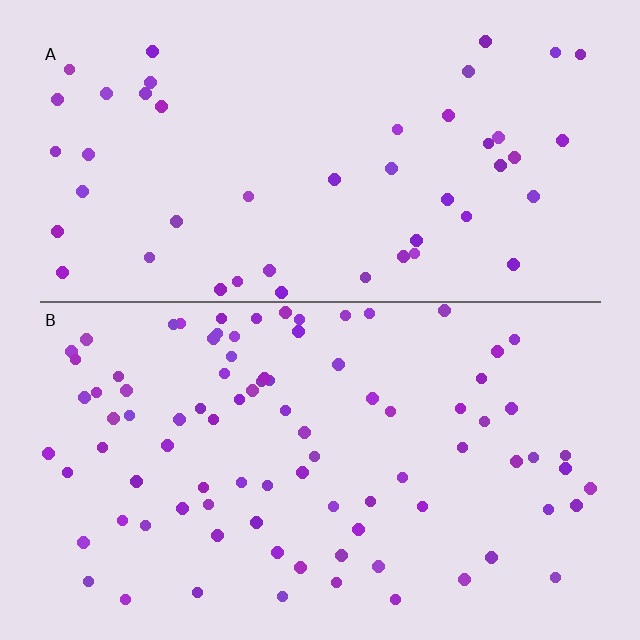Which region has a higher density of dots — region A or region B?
B (the bottom).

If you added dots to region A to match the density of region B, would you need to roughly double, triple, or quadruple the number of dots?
Approximately double.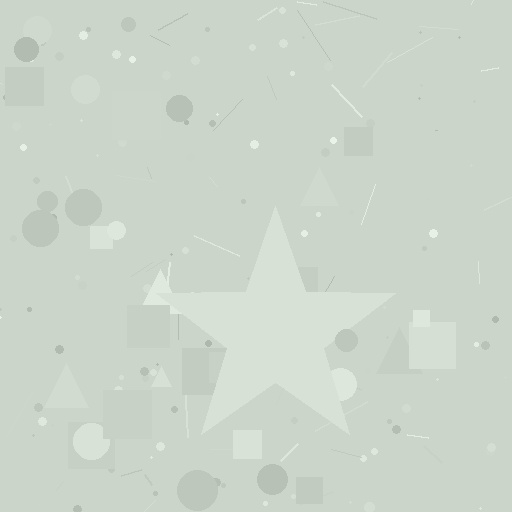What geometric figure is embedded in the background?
A star is embedded in the background.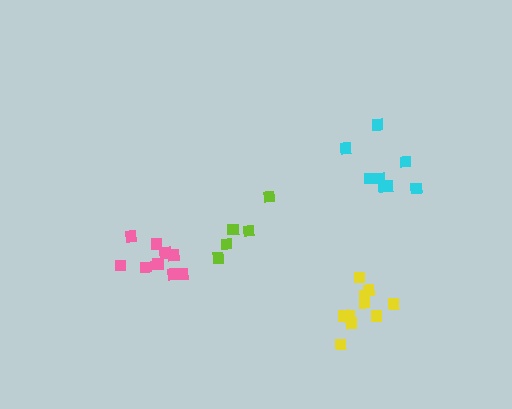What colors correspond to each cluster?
The clusters are colored: pink, yellow, cyan, lime.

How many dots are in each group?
Group 1: 9 dots, Group 2: 10 dots, Group 3: 8 dots, Group 4: 5 dots (32 total).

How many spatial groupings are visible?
There are 4 spatial groupings.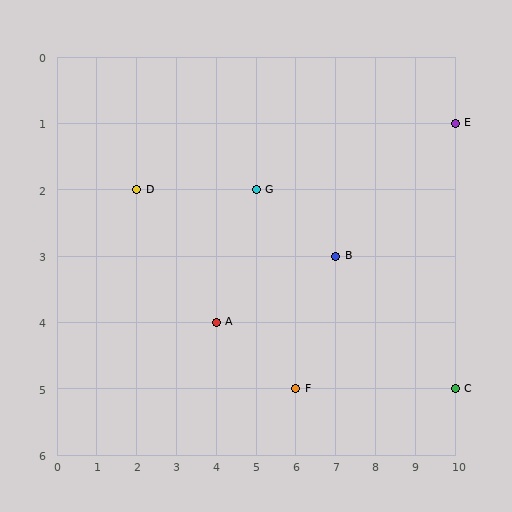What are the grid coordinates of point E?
Point E is at grid coordinates (10, 1).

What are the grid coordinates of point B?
Point B is at grid coordinates (7, 3).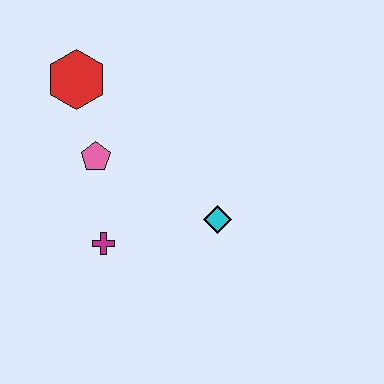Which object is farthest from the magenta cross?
The red hexagon is farthest from the magenta cross.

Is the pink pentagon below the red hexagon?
Yes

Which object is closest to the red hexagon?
The pink pentagon is closest to the red hexagon.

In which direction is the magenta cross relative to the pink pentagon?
The magenta cross is below the pink pentagon.